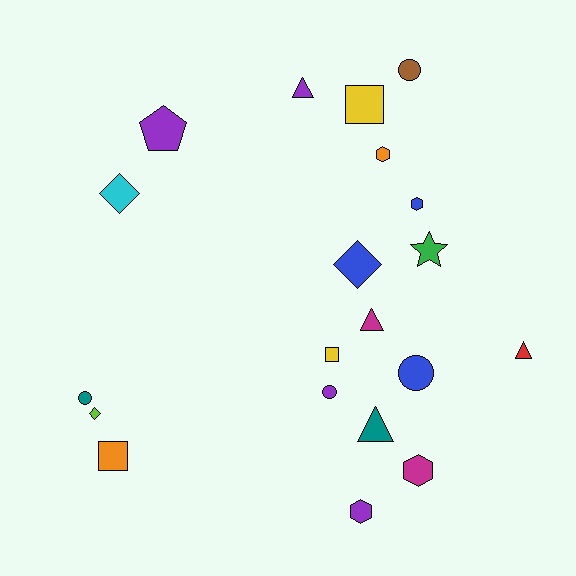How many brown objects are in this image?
There is 1 brown object.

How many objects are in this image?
There are 20 objects.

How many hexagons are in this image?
There are 4 hexagons.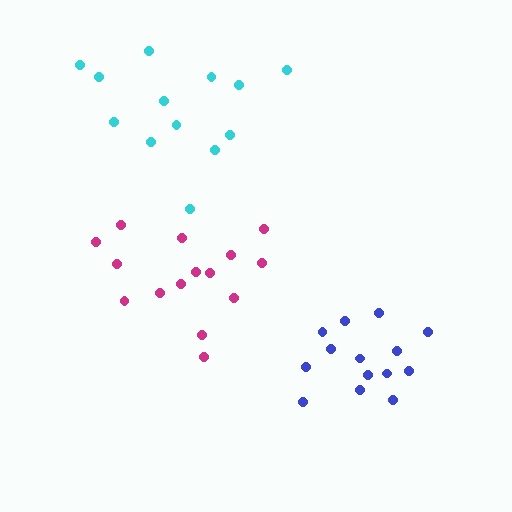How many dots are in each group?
Group 1: 15 dots, Group 2: 14 dots, Group 3: 13 dots (42 total).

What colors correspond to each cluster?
The clusters are colored: magenta, blue, cyan.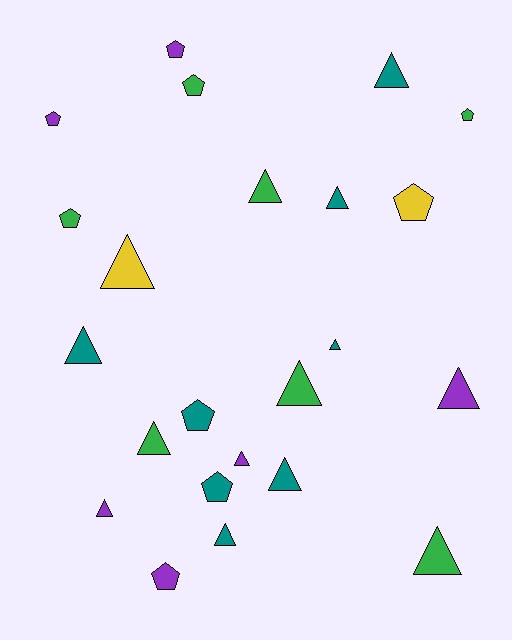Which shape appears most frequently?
Triangle, with 14 objects.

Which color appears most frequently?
Teal, with 8 objects.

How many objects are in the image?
There are 23 objects.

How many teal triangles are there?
There are 6 teal triangles.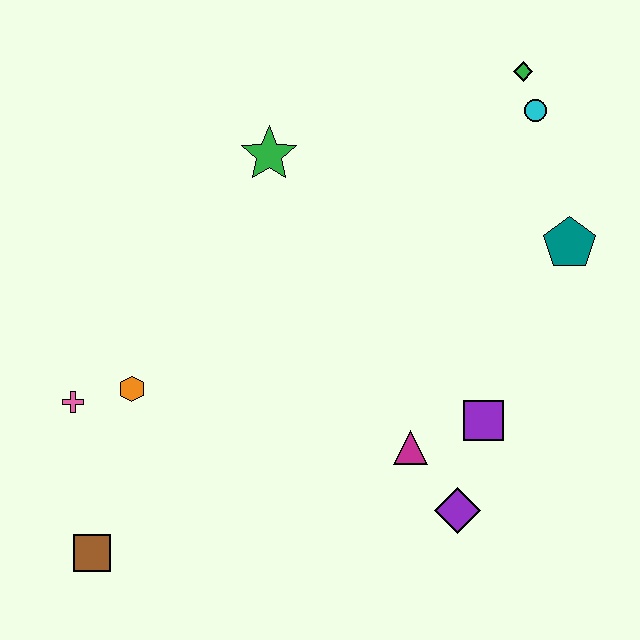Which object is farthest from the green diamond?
The brown square is farthest from the green diamond.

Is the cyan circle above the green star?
Yes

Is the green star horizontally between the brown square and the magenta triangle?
Yes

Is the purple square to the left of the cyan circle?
Yes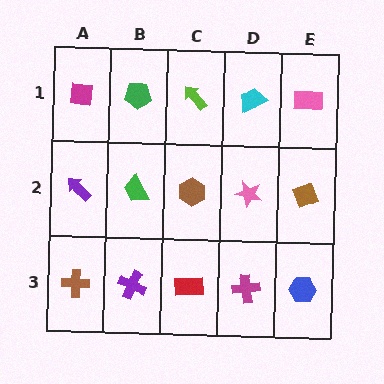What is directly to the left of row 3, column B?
A brown cross.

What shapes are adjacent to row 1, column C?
A brown hexagon (row 2, column C), a green pentagon (row 1, column B), a cyan trapezoid (row 1, column D).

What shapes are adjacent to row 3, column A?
A purple arrow (row 2, column A), a purple cross (row 3, column B).